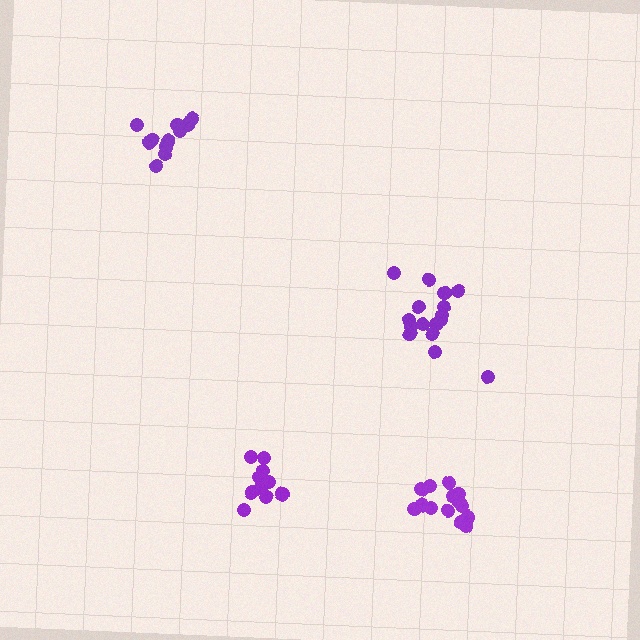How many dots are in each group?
Group 1: 16 dots, Group 2: 10 dots, Group 3: 11 dots, Group 4: 14 dots (51 total).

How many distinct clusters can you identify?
There are 4 distinct clusters.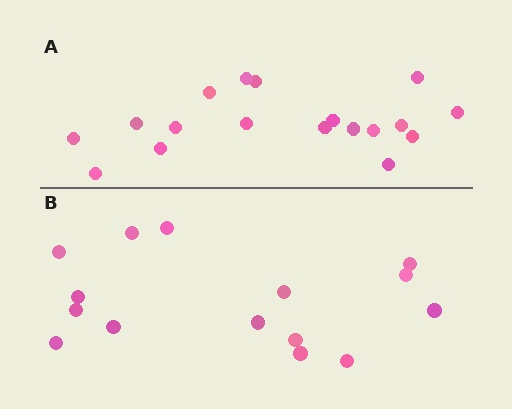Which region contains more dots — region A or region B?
Region A (the top region) has more dots.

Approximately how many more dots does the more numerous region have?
Region A has just a few more — roughly 2 or 3 more dots than region B.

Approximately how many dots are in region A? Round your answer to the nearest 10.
About 20 dots. (The exact count is 18, which rounds to 20.)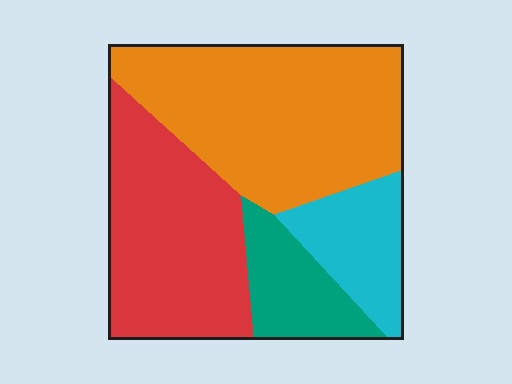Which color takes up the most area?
Orange, at roughly 40%.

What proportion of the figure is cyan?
Cyan covers around 15% of the figure.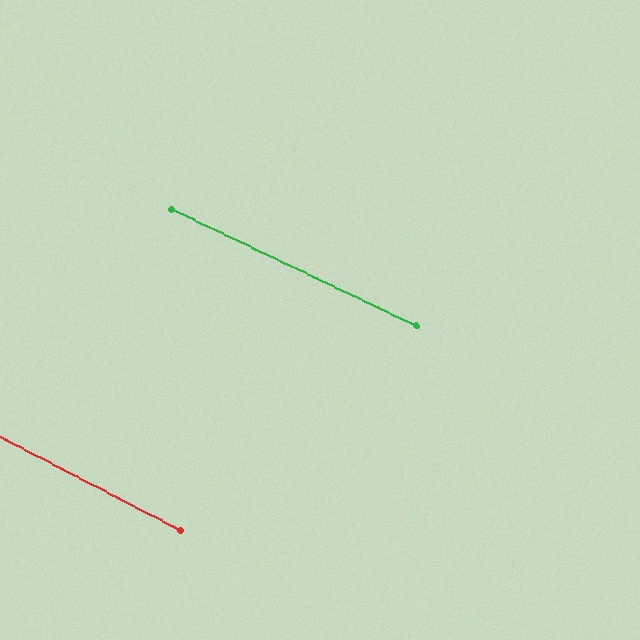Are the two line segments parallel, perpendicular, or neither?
Parallel — their directions differ by only 1.8°.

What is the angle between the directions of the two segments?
Approximately 2 degrees.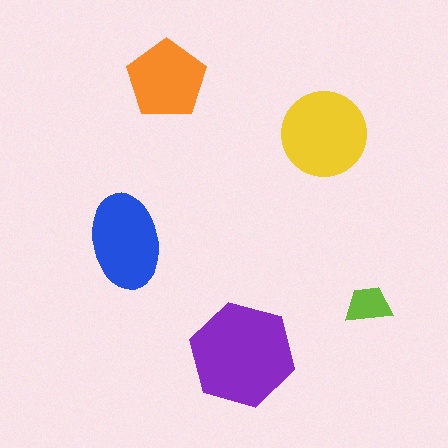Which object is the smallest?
The lime trapezoid.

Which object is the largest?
The purple hexagon.